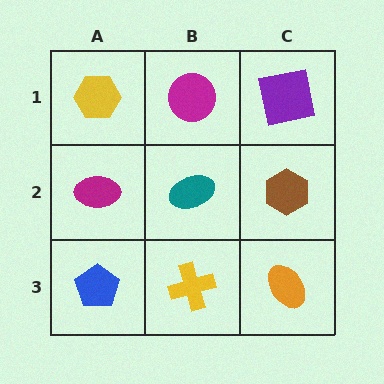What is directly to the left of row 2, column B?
A magenta ellipse.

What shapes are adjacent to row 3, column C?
A brown hexagon (row 2, column C), a yellow cross (row 3, column B).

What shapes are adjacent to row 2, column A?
A yellow hexagon (row 1, column A), a blue pentagon (row 3, column A), a teal ellipse (row 2, column B).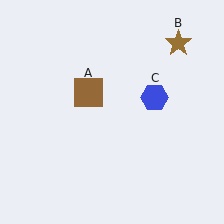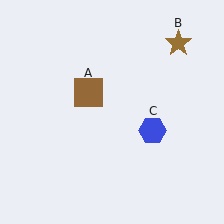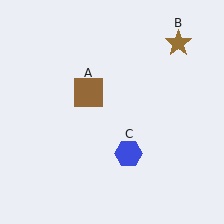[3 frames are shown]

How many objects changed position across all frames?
1 object changed position: blue hexagon (object C).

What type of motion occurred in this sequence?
The blue hexagon (object C) rotated clockwise around the center of the scene.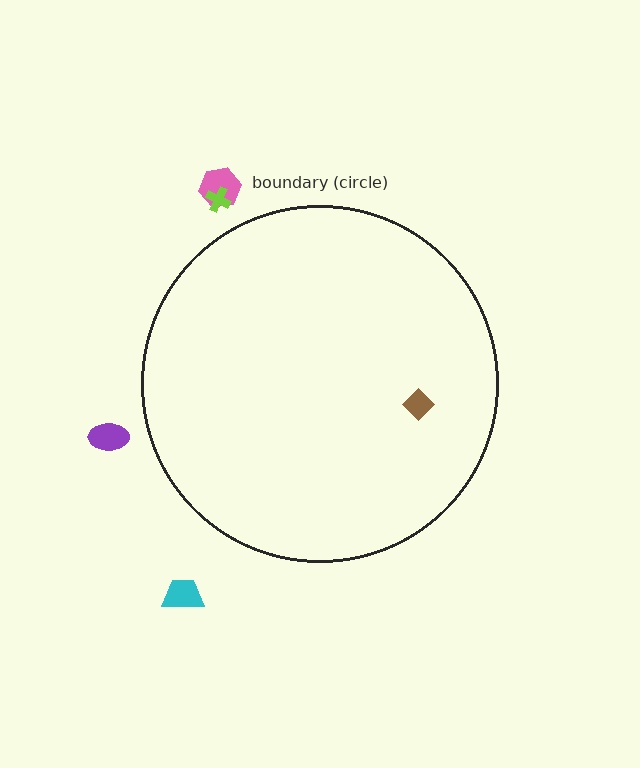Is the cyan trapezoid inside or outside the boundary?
Outside.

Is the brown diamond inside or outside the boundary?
Inside.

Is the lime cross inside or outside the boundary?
Outside.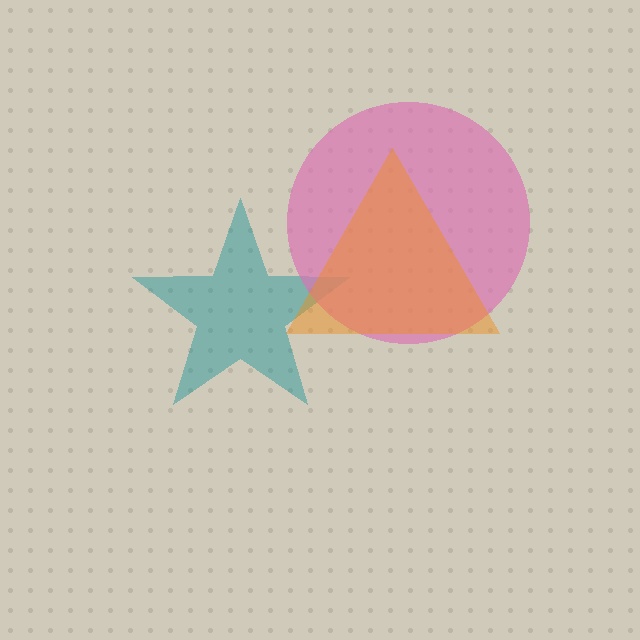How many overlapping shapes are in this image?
There are 3 overlapping shapes in the image.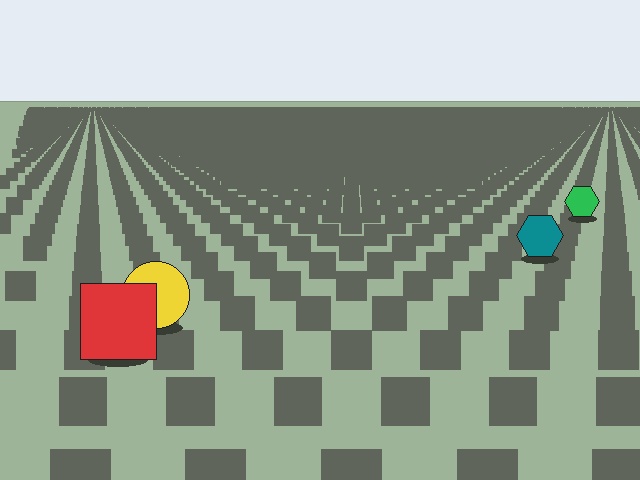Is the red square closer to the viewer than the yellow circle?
Yes. The red square is closer — you can tell from the texture gradient: the ground texture is coarser near it.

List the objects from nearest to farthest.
From nearest to farthest: the red square, the yellow circle, the teal hexagon, the green hexagon.